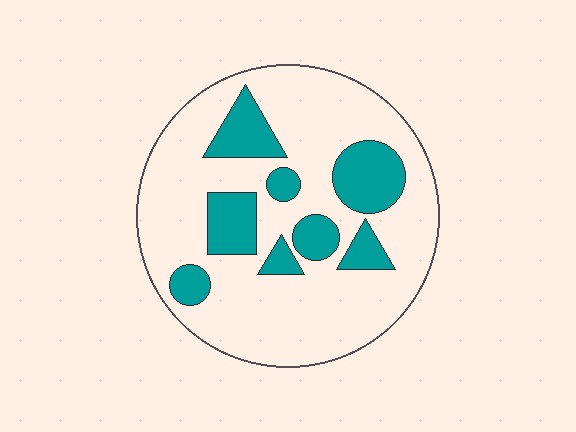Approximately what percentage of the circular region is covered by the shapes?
Approximately 25%.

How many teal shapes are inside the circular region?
8.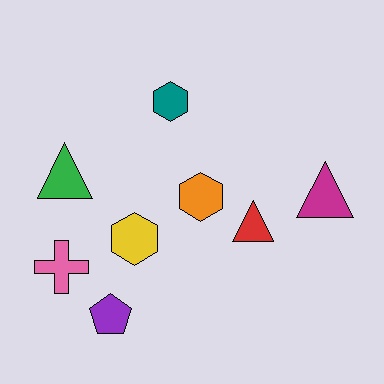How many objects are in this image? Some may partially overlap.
There are 8 objects.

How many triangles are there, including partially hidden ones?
There are 3 triangles.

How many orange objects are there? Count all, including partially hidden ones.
There is 1 orange object.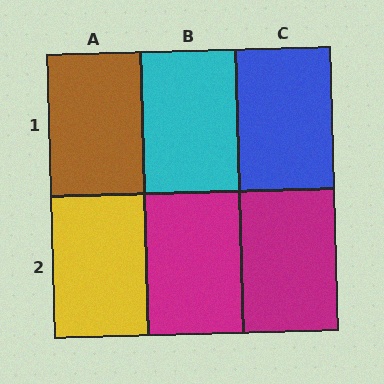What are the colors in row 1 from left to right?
Brown, cyan, blue.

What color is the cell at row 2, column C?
Magenta.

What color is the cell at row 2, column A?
Yellow.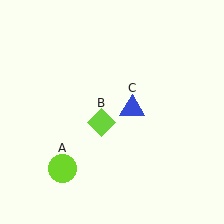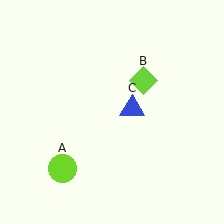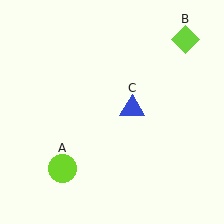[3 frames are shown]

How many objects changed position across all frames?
1 object changed position: lime diamond (object B).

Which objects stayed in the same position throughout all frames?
Lime circle (object A) and blue triangle (object C) remained stationary.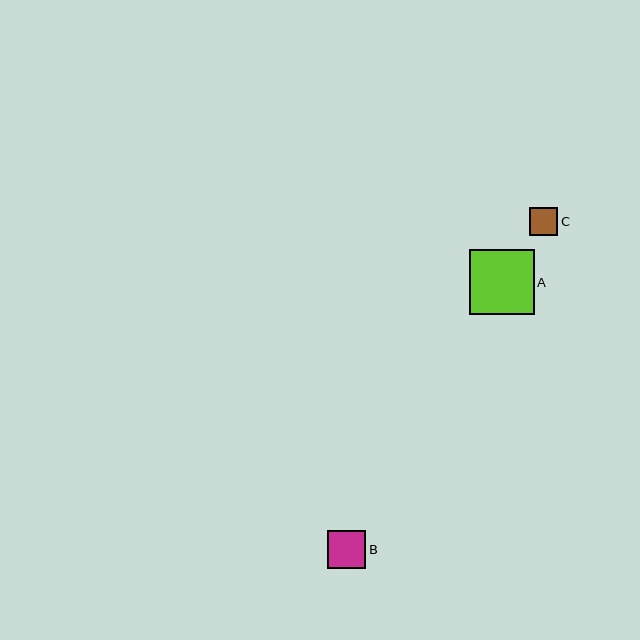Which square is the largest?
Square A is the largest with a size of approximately 65 pixels.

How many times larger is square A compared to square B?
Square A is approximately 1.7 times the size of square B.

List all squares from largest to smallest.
From largest to smallest: A, B, C.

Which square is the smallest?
Square C is the smallest with a size of approximately 28 pixels.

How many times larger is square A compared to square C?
Square A is approximately 2.3 times the size of square C.